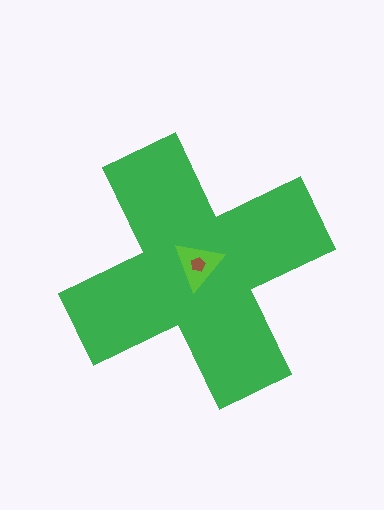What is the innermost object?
The brown pentagon.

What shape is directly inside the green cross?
The lime triangle.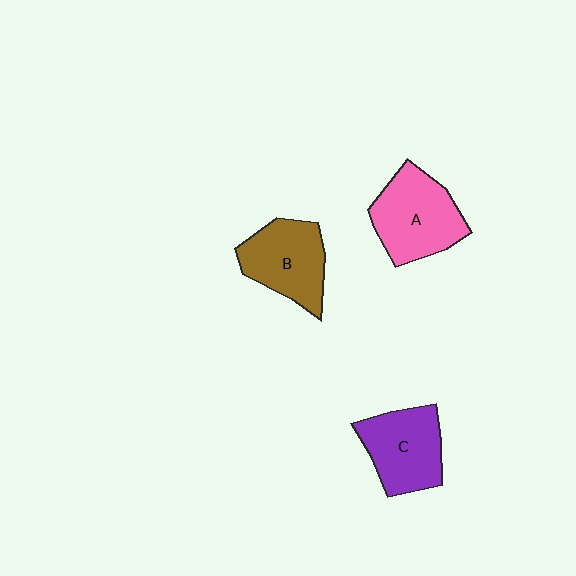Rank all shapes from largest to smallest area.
From largest to smallest: A (pink), C (purple), B (brown).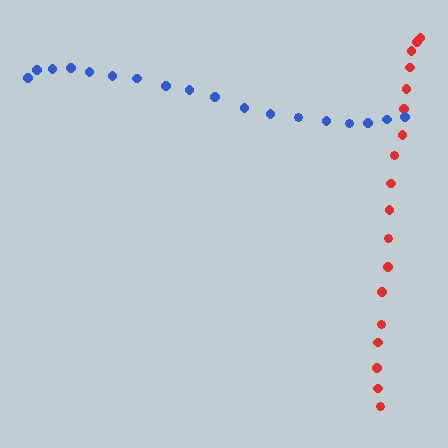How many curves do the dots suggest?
There are 2 distinct paths.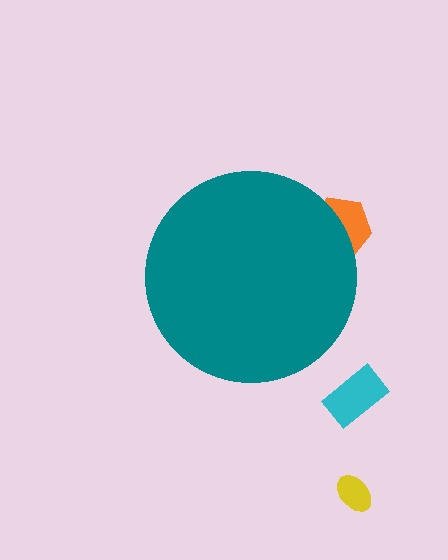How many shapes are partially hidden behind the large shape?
1 shape is partially hidden.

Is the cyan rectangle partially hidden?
No, the cyan rectangle is fully visible.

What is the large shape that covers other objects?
A teal circle.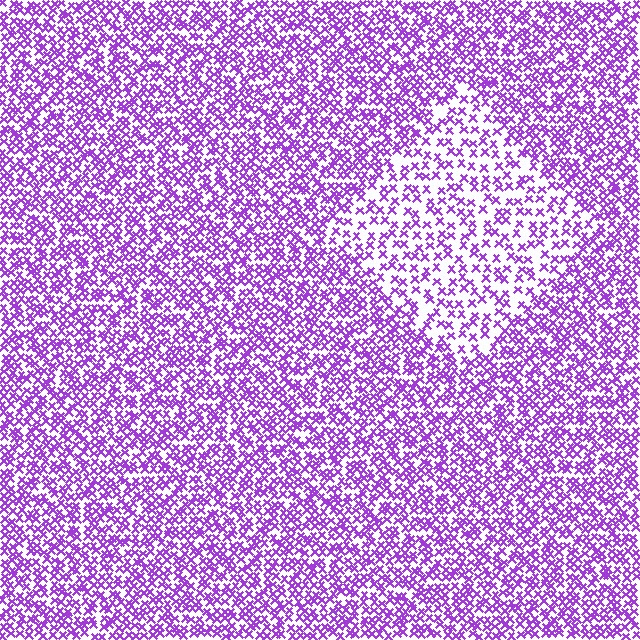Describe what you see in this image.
The image contains small purple elements arranged at two different densities. A diamond-shaped region is visible where the elements are less densely packed than the surrounding area.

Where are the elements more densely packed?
The elements are more densely packed outside the diamond boundary.